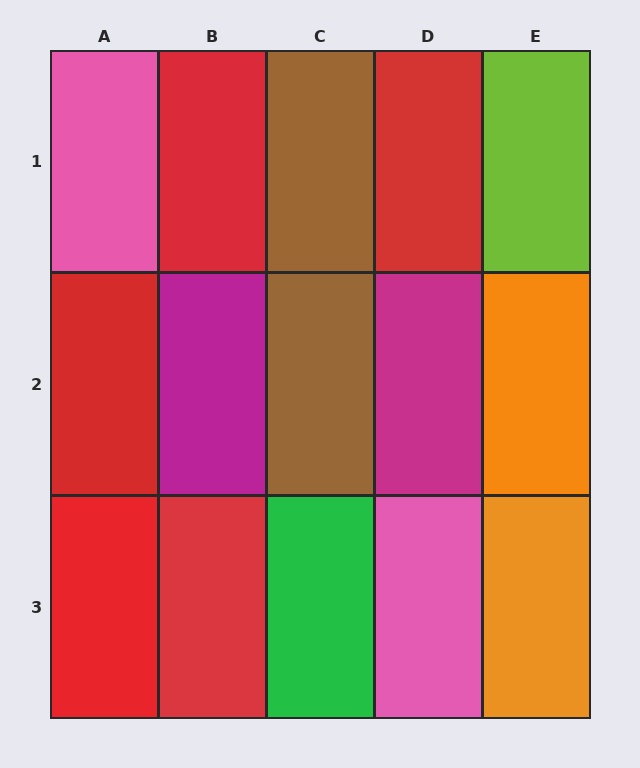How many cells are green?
1 cell is green.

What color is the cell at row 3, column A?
Red.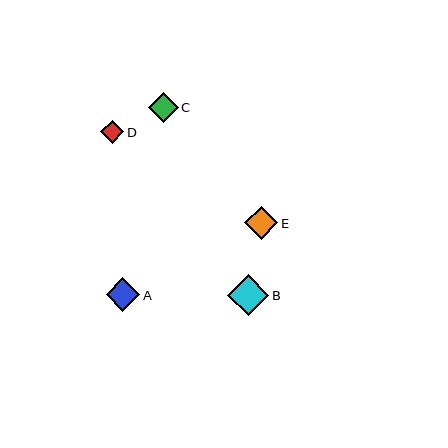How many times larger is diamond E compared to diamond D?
Diamond E is approximately 1.4 times the size of diamond D.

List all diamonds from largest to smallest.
From largest to smallest: B, E, A, C, D.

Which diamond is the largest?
Diamond B is the largest with a size of approximately 41 pixels.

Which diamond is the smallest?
Diamond D is the smallest with a size of approximately 23 pixels.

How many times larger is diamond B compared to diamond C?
Diamond B is approximately 1.4 times the size of diamond C.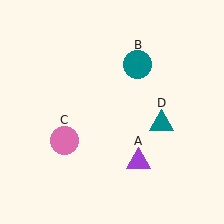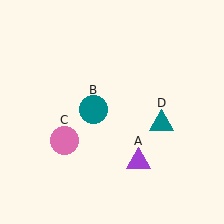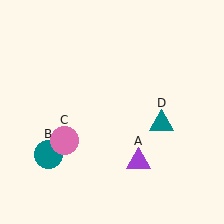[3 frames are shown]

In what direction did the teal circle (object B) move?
The teal circle (object B) moved down and to the left.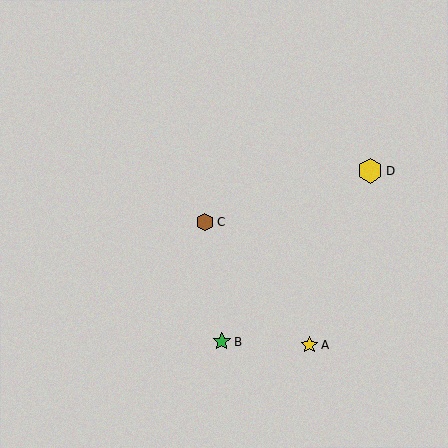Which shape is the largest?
The yellow hexagon (labeled D) is the largest.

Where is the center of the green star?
The center of the green star is at (222, 342).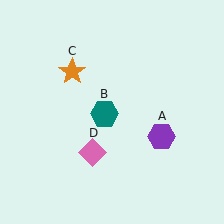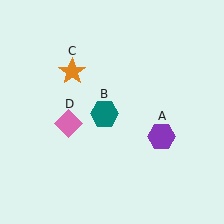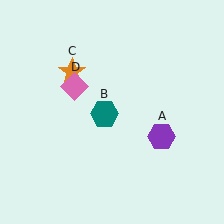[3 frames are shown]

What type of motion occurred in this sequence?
The pink diamond (object D) rotated clockwise around the center of the scene.